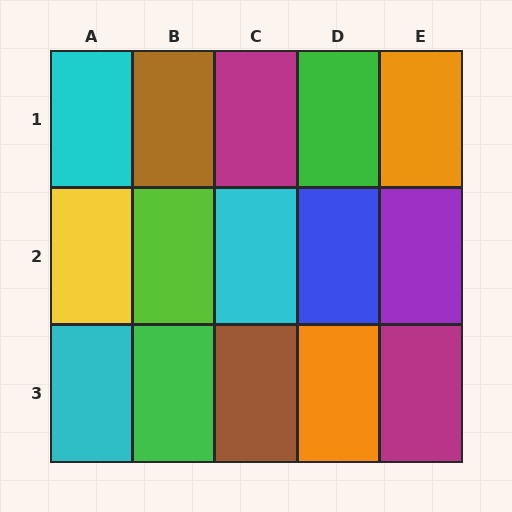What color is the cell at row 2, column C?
Cyan.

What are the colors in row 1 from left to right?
Cyan, brown, magenta, green, orange.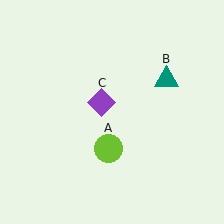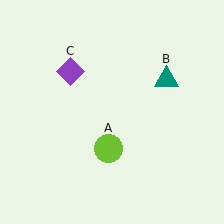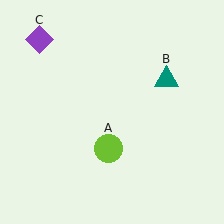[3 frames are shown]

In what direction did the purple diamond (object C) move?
The purple diamond (object C) moved up and to the left.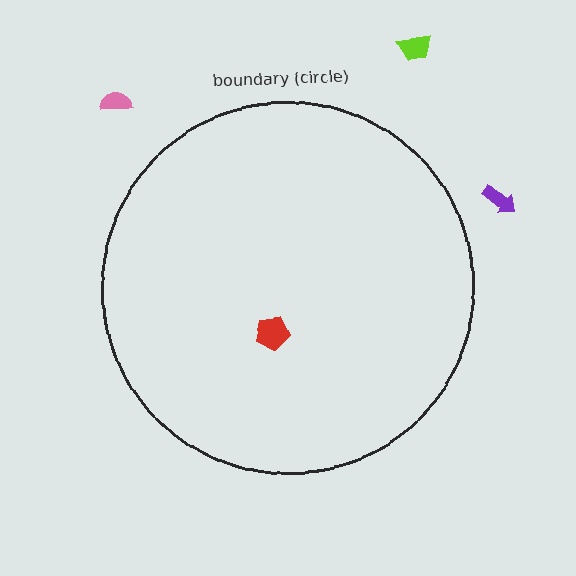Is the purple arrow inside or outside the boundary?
Outside.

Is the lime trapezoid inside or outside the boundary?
Outside.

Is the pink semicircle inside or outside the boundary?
Outside.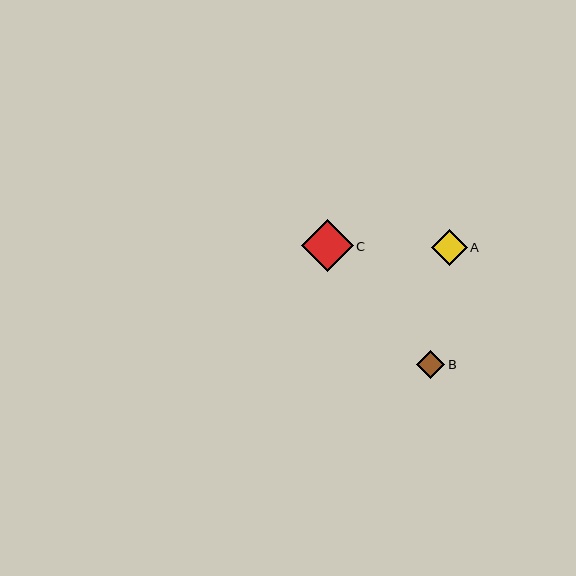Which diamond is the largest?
Diamond C is the largest with a size of approximately 52 pixels.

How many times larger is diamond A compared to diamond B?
Diamond A is approximately 1.3 times the size of diamond B.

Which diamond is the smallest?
Diamond B is the smallest with a size of approximately 28 pixels.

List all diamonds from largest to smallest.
From largest to smallest: C, A, B.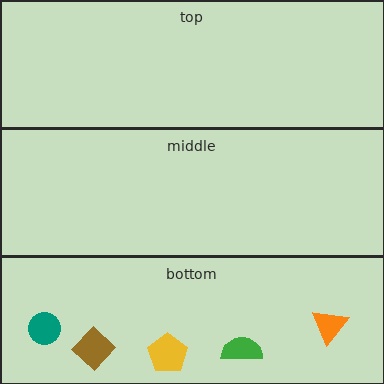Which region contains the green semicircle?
The bottom region.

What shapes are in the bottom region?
The yellow pentagon, the teal circle, the green semicircle, the orange triangle, the brown diamond.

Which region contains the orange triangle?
The bottom region.